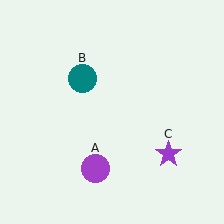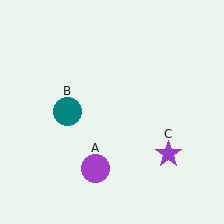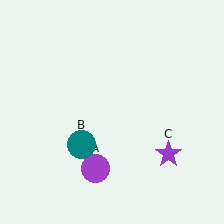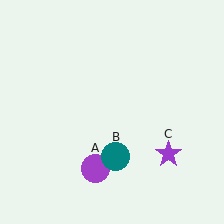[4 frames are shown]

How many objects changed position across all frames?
1 object changed position: teal circle (object B).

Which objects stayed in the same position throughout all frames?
Purple circle (object A) and purple star (object C) remained stationary.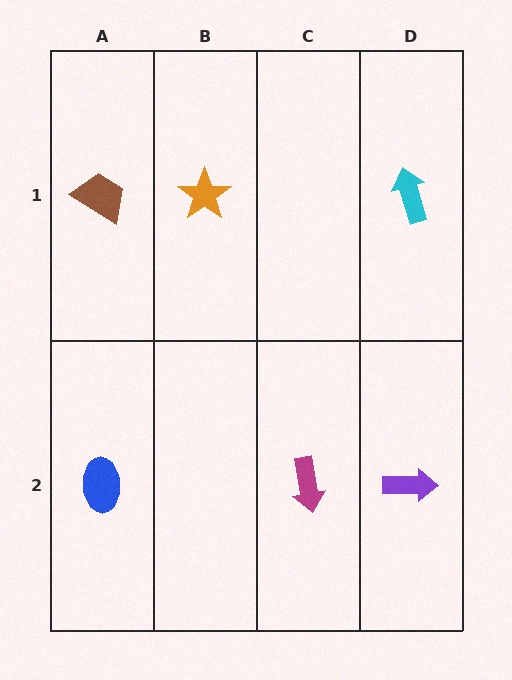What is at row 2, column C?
A magenta arrow.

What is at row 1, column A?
A brown trapezoid.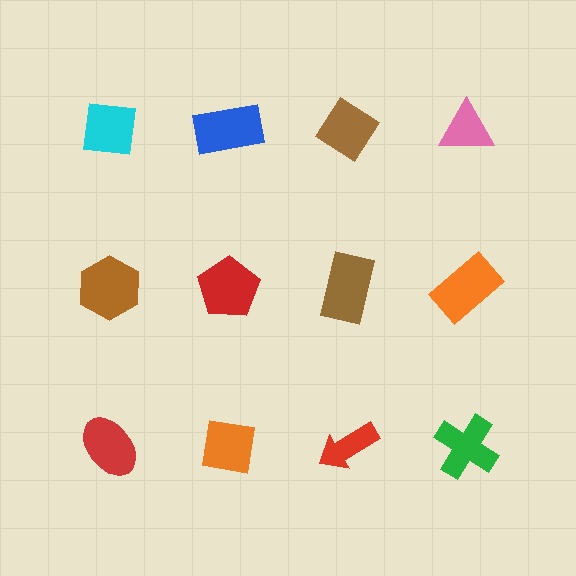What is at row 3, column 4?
A green cross.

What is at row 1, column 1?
A cyan square.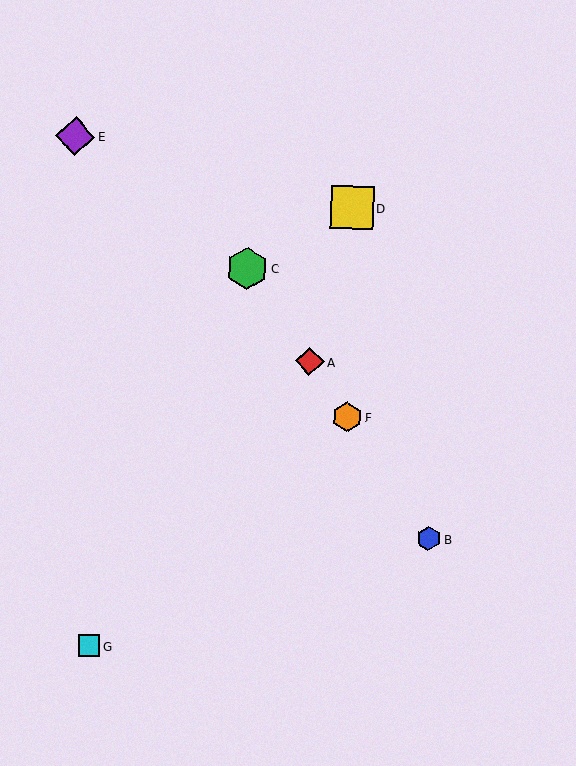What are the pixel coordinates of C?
Object C is at (247, 269).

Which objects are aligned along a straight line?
Objects A, B, C, F are aligned along a straight line.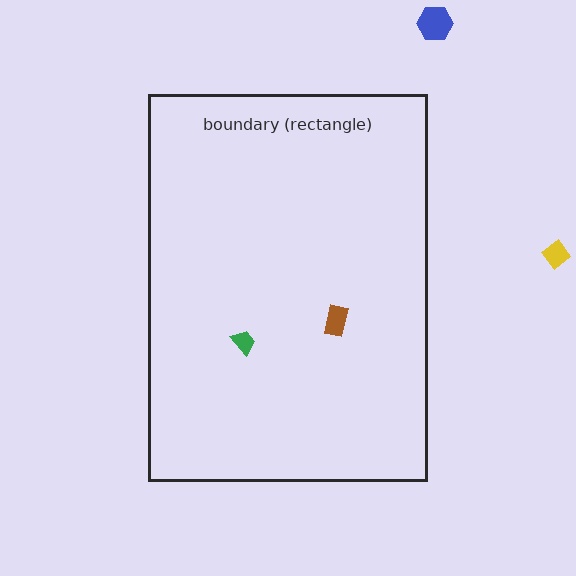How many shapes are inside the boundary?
2 inside, 2 outside.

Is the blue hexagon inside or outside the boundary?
Outside.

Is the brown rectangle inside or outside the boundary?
Inside.